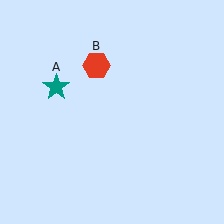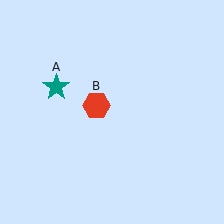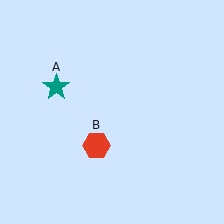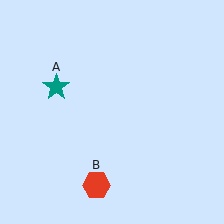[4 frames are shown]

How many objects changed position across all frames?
1 object changed position: red hexagon (object B).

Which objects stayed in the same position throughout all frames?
Teal star (object A) remained stationary.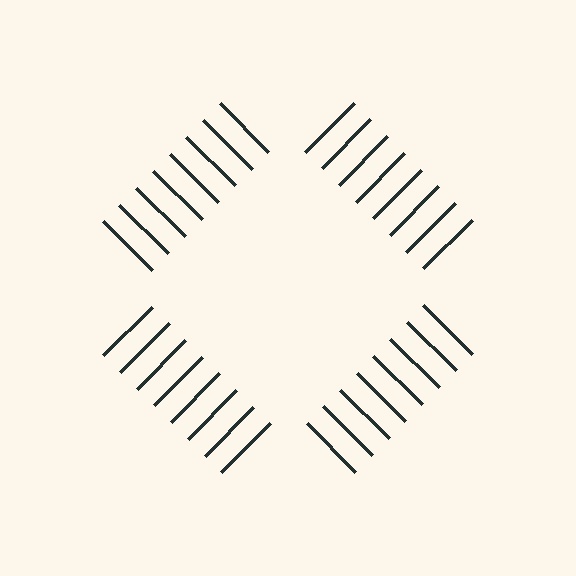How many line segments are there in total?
32 — 8 along each of the 4 edges.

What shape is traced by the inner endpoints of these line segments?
An illusory square — the line segments terminate on its edges but no continuous stroke is drawn.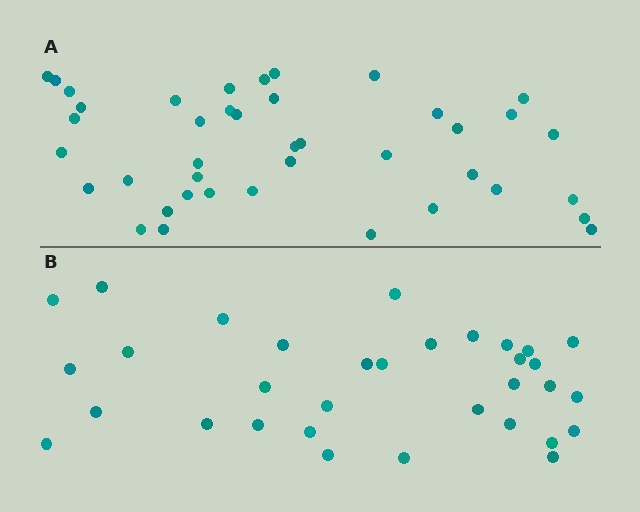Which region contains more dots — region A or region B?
Region A (the top region) has more dots.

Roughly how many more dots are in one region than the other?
Region A has roughly 8 or so more dots than region B.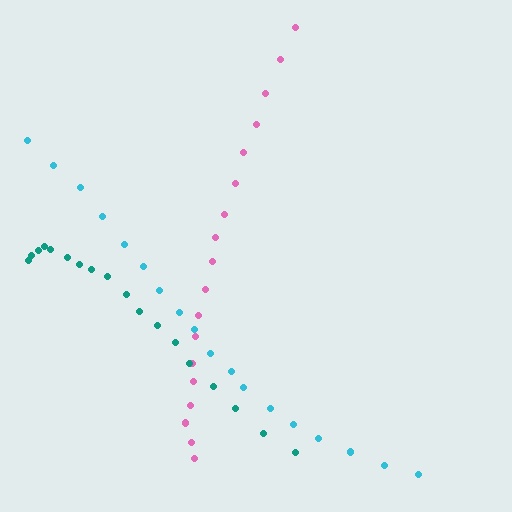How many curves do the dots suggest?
There are 3 distinct paths.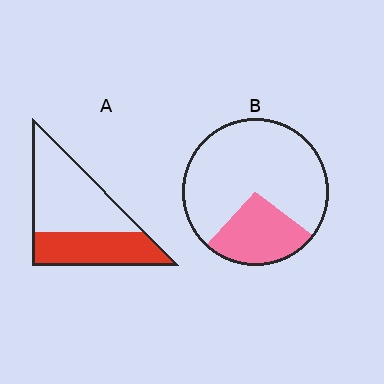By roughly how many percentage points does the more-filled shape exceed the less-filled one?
By roughly 15 percentage points (A over B).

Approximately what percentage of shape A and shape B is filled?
A is approximately 40% and B is approximately 25%.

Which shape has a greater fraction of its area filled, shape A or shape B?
Shape A.